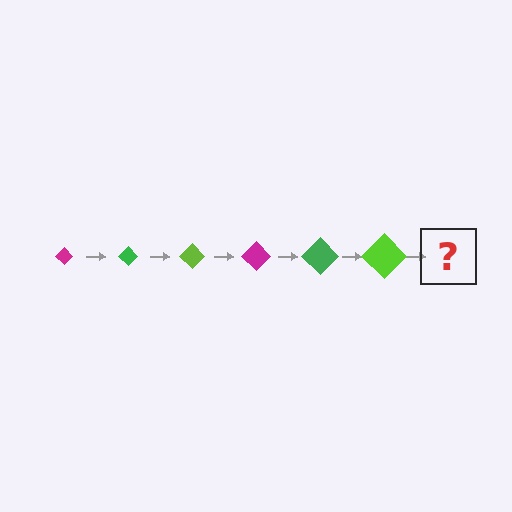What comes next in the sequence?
The next element should be a magenta diamond, larger than the previous one.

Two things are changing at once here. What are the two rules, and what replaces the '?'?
The two rules are that the diamond grows larger each step and the color cycles through magenta, green, and lime. The '?' should be a magenta diamond, larger than the previous one.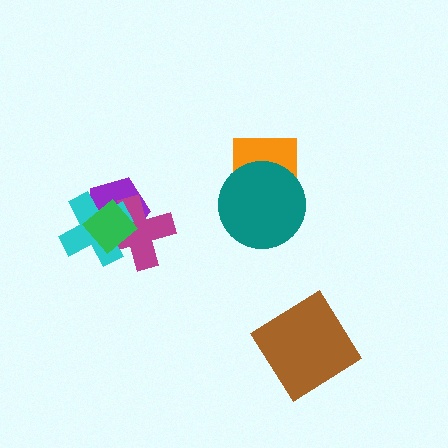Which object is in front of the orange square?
The teal circle is in front of the orange square.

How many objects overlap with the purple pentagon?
3 objects overlap with the purple pentagon.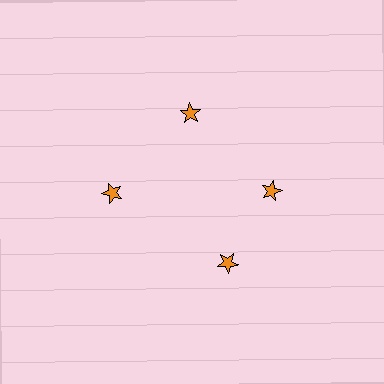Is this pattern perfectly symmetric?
No. The 4 orange stars are arranged in a ring, but one element near the 6 o'clock position is rotated out of alignment along the ring, breaking the 4-fold rotational symmetry.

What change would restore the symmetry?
The symmetry would be restored by rotating it back into even spacing with its neighbors so that all 4 stars sit at equal angles and equal distance from the center.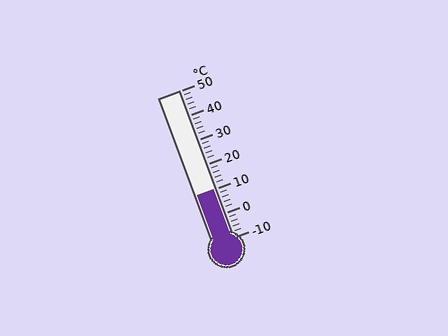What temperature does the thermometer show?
The thermometer shows approximately 10°C.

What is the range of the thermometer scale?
The thermometer scale ranges from -10°C to 50°C.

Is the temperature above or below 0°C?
The temperature is above 0°C.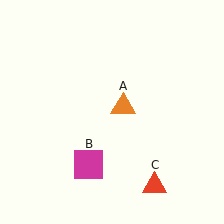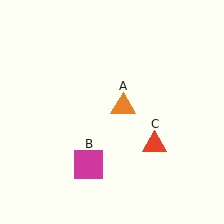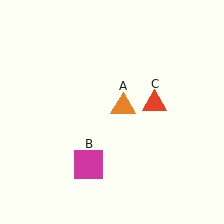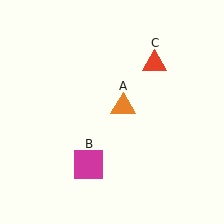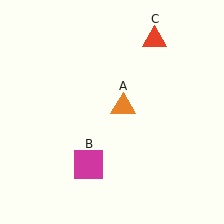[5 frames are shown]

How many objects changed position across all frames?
1 object changed position: red triangle (object C).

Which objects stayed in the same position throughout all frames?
Orange triangle (object A) and magenta square (object B) remained stationary.